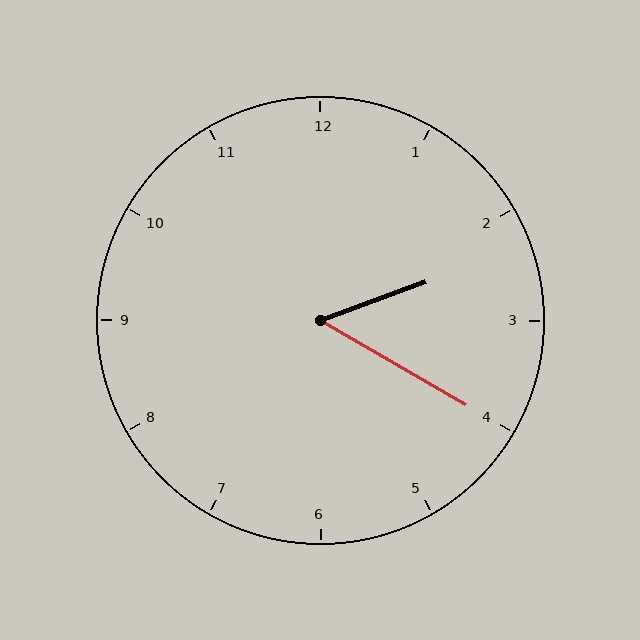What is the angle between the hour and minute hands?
Approximately 50 degrees.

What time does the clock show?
2:20.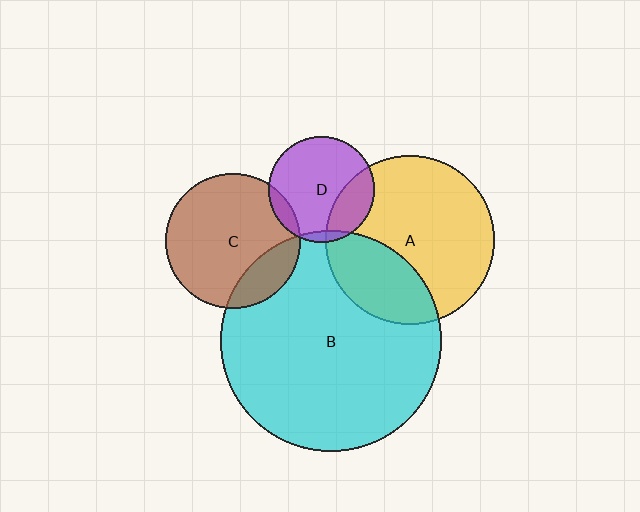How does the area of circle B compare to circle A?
Approximately 1.7 times.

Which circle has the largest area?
Circle B (cyan).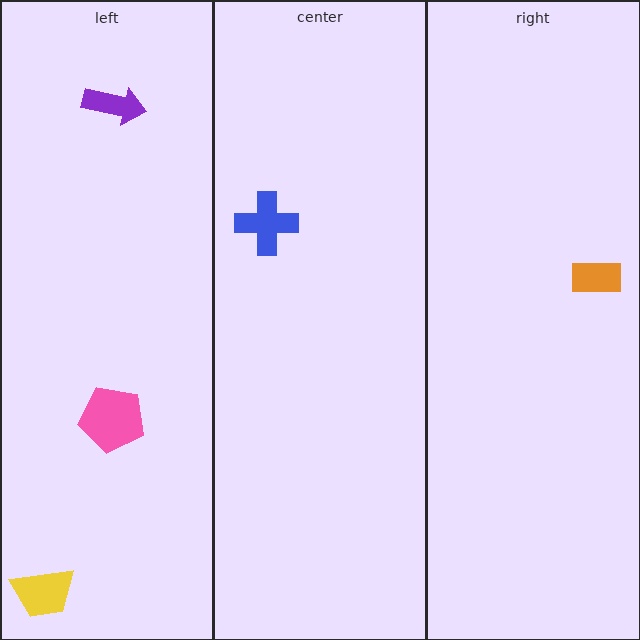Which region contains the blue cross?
The center region.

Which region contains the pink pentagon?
The left region.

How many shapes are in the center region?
1.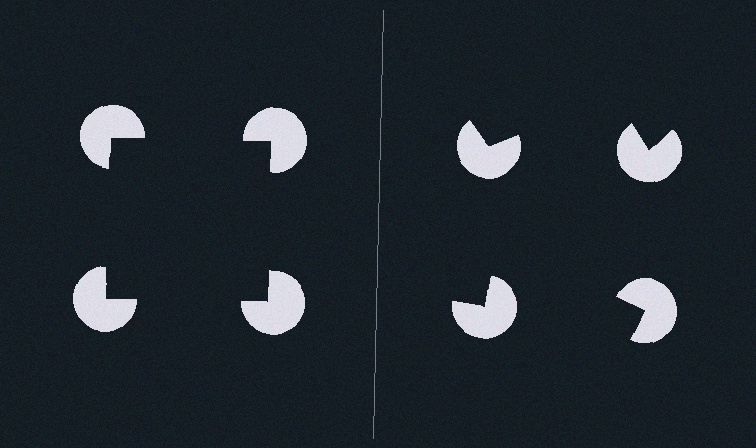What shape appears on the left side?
An illusory square.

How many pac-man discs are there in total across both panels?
8 — 4 on each side.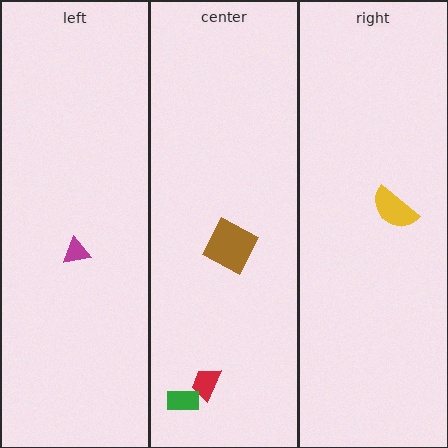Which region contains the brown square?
The center region.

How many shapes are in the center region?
3.